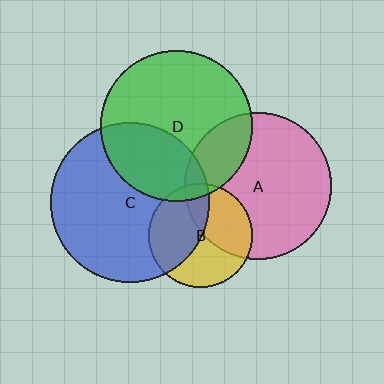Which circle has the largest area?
Circle C (blue).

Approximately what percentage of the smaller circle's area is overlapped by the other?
Approximately 10%.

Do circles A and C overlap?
Yes.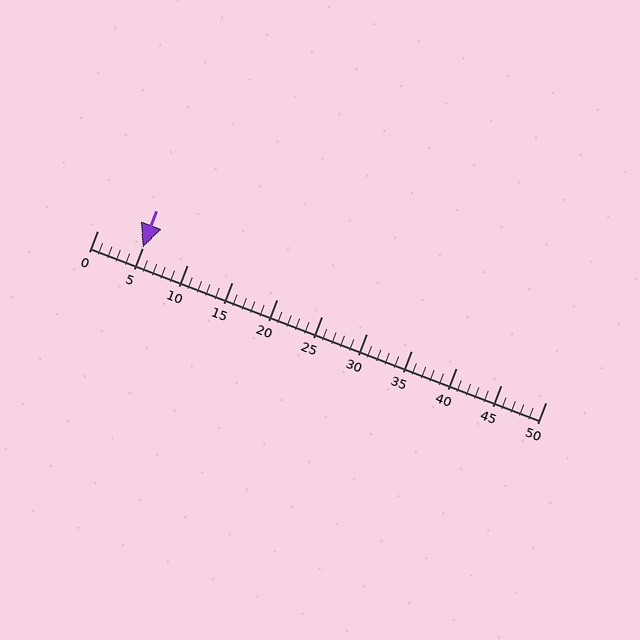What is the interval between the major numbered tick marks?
The major tick marks are spaced 5 units apart.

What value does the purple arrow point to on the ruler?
The purple arrow points to approximately 5.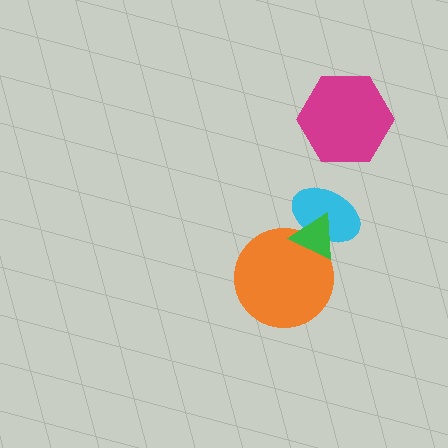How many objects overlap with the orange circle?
2 objects overlap with the orange circle.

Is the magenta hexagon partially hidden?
No, no other shape covers it.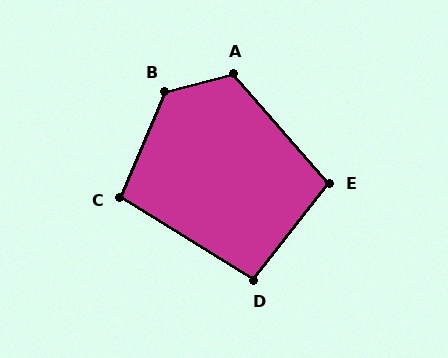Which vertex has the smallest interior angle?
D, at approximately 96 degrees.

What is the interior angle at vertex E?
Approximately 100 degrees (obtuse).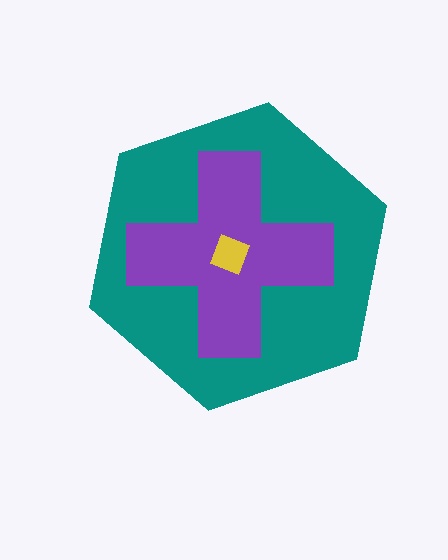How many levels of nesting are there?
3.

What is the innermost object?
The yellow diamond.